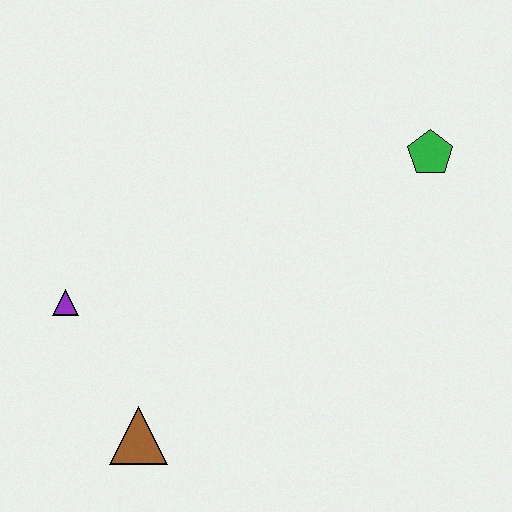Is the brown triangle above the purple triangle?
No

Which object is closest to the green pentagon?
The purple triangle is closest to the green pentagon.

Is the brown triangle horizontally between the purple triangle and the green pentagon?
Yes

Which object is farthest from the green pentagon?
The brown triangle is farthest from the green pentagon.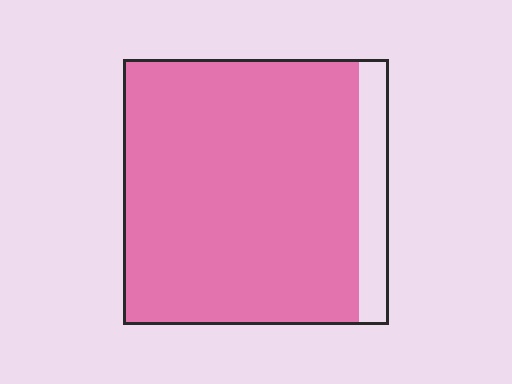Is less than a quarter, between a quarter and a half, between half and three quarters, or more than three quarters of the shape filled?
More than three quarters.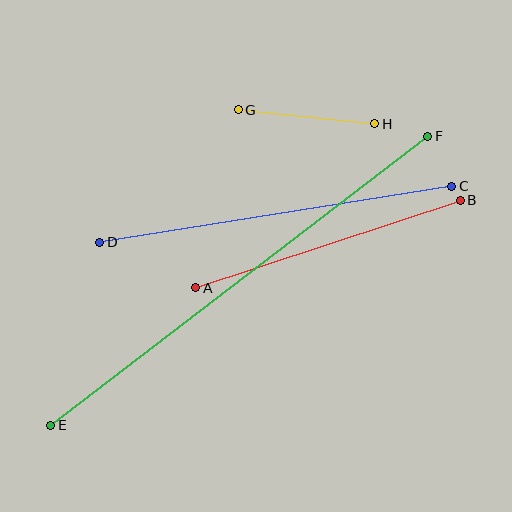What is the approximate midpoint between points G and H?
The midpoint is at approximately (306, 117) pixels.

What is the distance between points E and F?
The distance is approximately 475 pixels.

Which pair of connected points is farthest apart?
Points E and F are farthest apart.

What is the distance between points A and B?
The distance is approximately 278 pixels.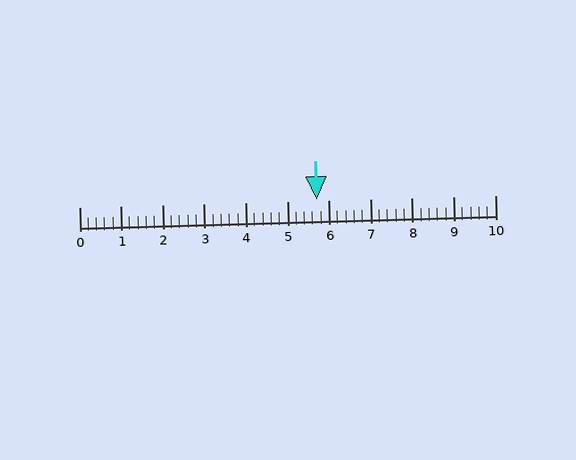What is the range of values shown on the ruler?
The ruler shows values from 0 to 10.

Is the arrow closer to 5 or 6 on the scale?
The arrow is closer to 6.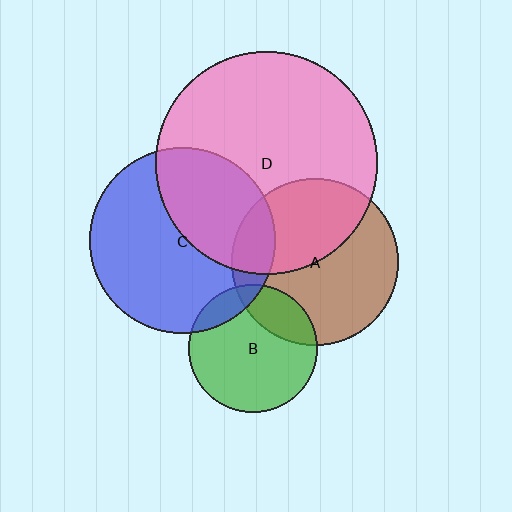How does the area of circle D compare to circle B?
Approximately 3.0 times.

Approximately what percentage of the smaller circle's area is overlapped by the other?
Approximately 15%.